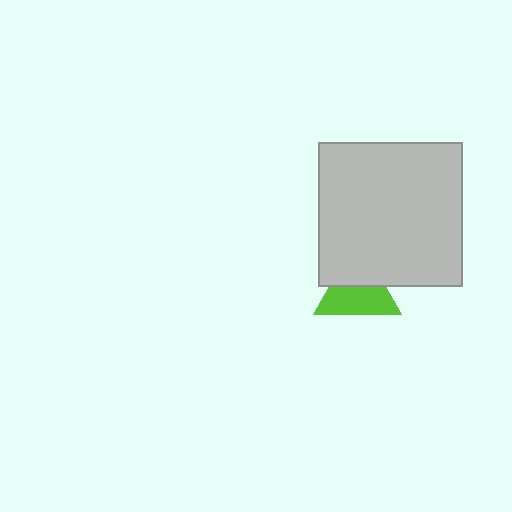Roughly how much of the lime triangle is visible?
About half of it is visible (roughly 58%).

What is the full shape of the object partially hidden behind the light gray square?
The partially hidden object is a lime triangle.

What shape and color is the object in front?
The object in front is a light gray square.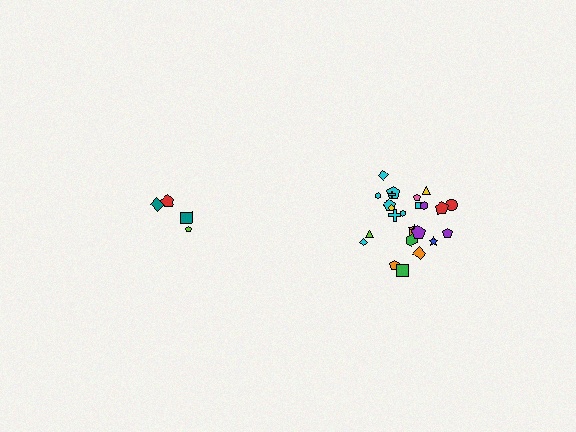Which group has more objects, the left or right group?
The right group.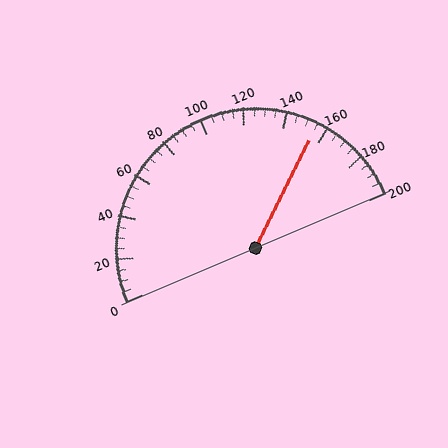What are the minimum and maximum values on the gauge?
The gauge ranges from 0 to 200.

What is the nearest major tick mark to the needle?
The nearest major tick mark is 160.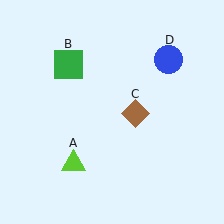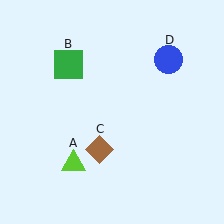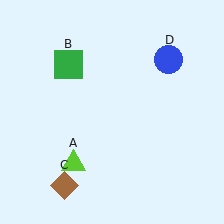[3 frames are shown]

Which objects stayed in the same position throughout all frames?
Lime triangle (object A) and green square (object B) and blue circle (object D) remained stationary.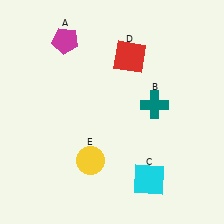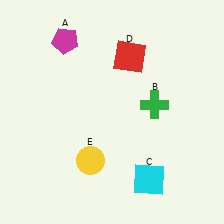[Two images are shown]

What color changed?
The cross (B) changed from teal in Image 1 to green in Image 2.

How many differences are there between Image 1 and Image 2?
There is 1 difference between the two images.